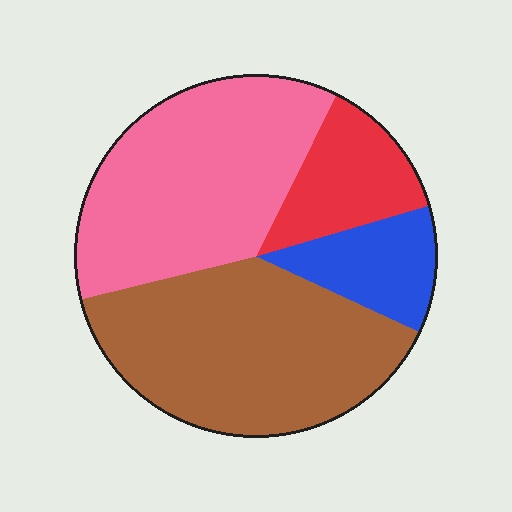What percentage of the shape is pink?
Pink takes up between a quarter and a half of the shape.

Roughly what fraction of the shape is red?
Red takes up about one eighth (1/8) of the shape.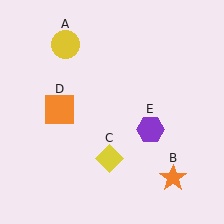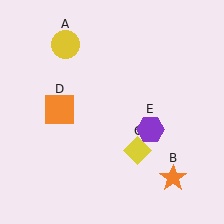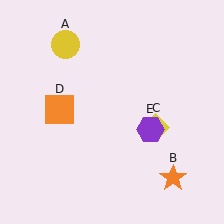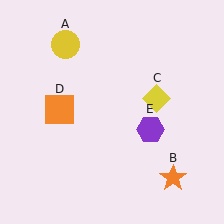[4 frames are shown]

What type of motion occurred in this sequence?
The yellow diamond (object C) rotated counterclockwise around the center of the scene.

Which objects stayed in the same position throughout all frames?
Yellow circle (object A) and orange star (object B) and orange square (object D) and purple hexagon (object E) remained stationary.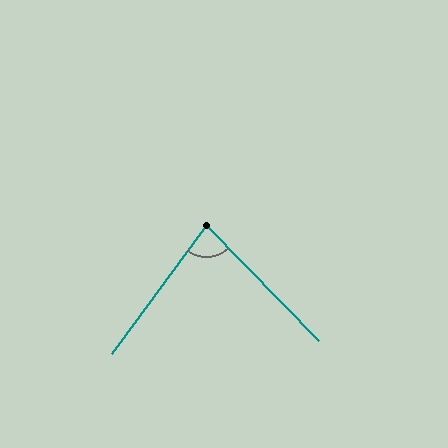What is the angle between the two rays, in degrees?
Approximately 81 degrees.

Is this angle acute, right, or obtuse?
It is acute.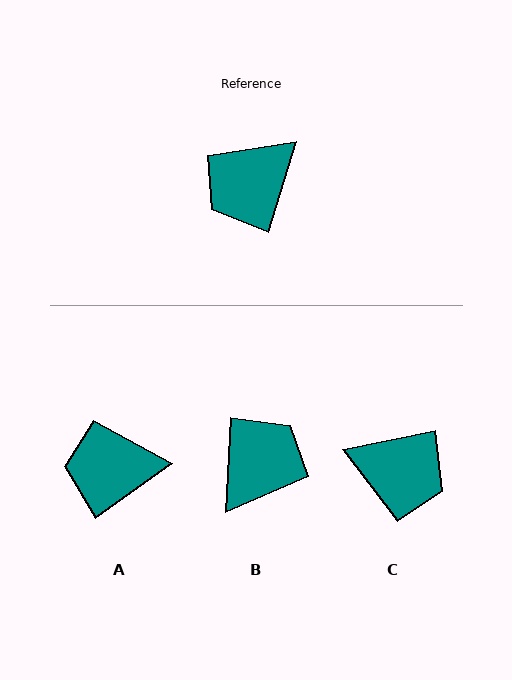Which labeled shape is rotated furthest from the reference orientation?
B, about 166 degrees away.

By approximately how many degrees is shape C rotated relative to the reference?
Approximately 119 degrees counter-clockwise.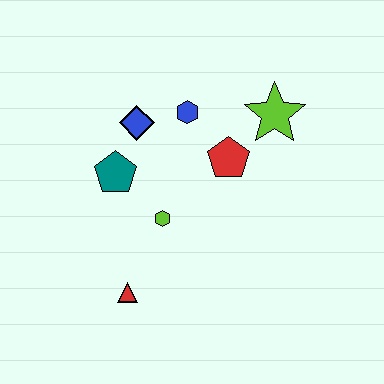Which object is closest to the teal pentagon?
The blue diamond is closest to the teal pentagon.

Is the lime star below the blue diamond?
No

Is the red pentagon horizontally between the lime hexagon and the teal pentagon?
No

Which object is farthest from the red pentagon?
The red triangle is farthest from the red pentagon.